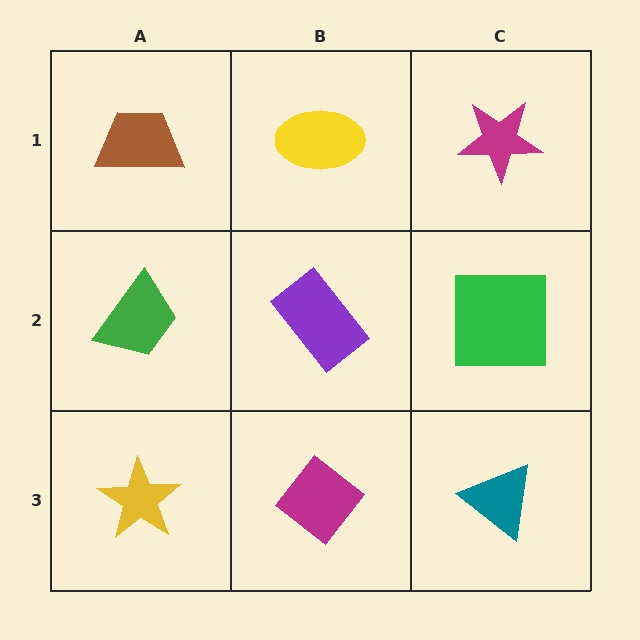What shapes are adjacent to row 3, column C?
A green square (row 2, column C), a magenta diamond (row 3, column B).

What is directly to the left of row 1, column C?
A yellow ellipse.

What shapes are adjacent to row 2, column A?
A brown trapezoid (row 1, column A), a yellow star (row 3, column A), a purple rectangle (row 2, column B).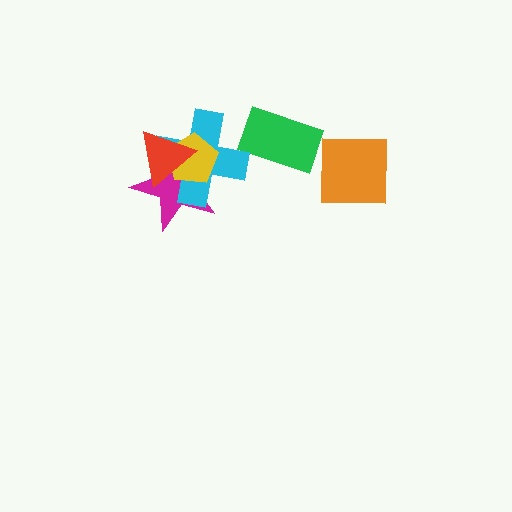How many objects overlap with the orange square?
0 objects overlap with the orange square.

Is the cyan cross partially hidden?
Yes, it is partially covered by another shape.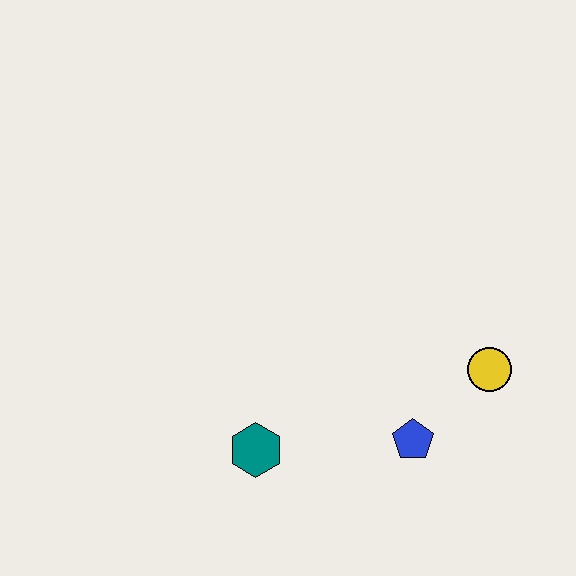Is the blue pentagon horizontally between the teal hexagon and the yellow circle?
Yes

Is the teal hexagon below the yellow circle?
Yes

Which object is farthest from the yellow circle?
The teal hexagon is farthest from the yellow circle.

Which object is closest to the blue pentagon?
The yellow circle is closest to the blue pentagon.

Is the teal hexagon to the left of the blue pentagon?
Yes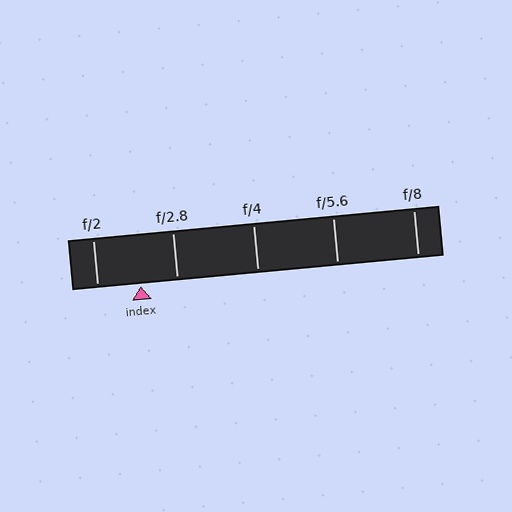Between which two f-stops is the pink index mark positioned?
The index mark is between f/2 and f/2.8.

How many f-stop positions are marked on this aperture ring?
There are 5 f-stop positions marked.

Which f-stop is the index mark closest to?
The index mark is closest to f/2.8.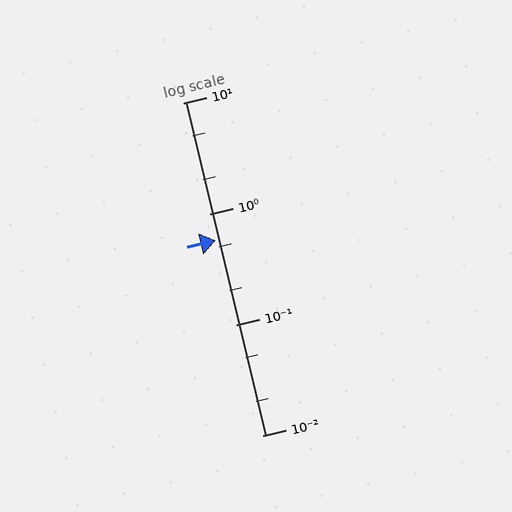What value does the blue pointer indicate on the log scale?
The pointer indicates approximately 0.57.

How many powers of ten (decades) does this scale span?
The scale spans 3 decades, from 0.01 to 10.